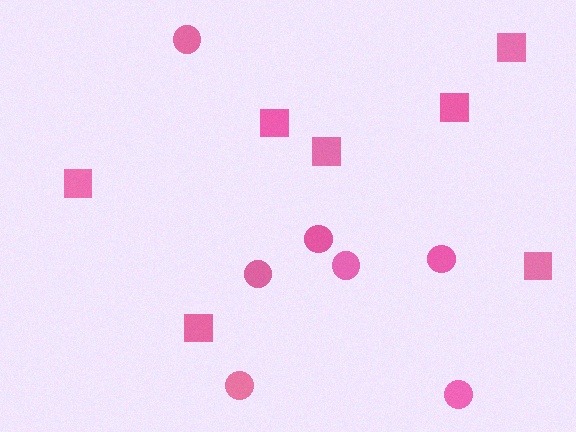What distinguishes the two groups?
There are 2 groups: one group of circles (7) and one group of squares (7).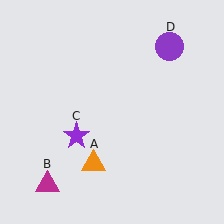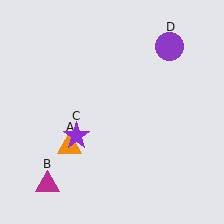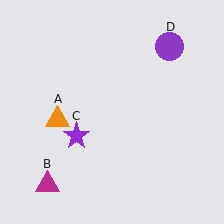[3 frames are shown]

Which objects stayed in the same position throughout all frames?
Magenta triangle (object B) and purple star (object C) and purple circle (object D) remained stationary.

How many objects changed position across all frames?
1 object changed position: orange triangle (object A).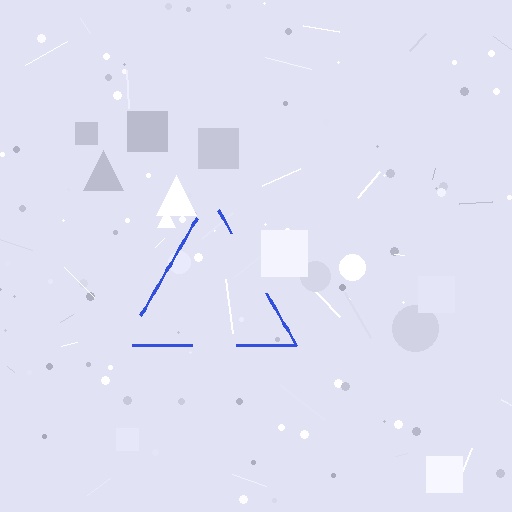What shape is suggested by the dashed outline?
The dashed outline suggests a triangle.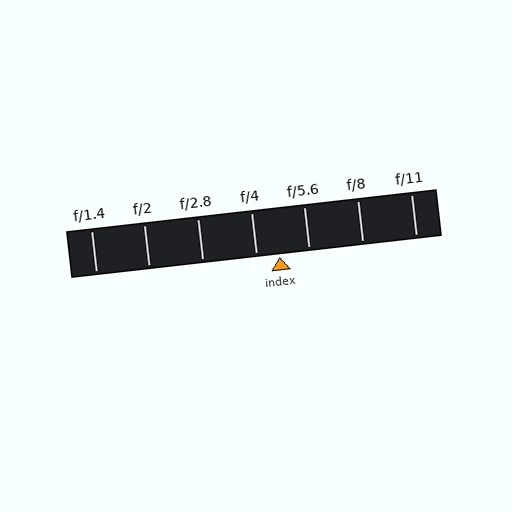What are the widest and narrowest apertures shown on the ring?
The widest aperture shown is f/1.4 and the narrowest is f/11.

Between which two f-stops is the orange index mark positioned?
The index mark is between f/4 and f/5.6.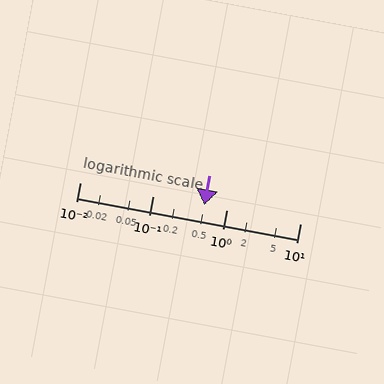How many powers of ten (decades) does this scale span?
The scale spans 3 decades, from 0.01 to 10.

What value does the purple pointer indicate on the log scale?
The pointer indicates approximately 0.49.